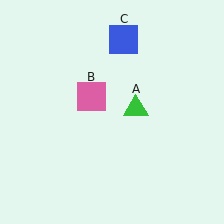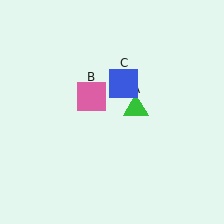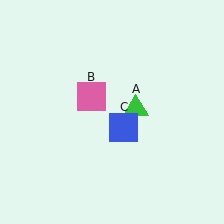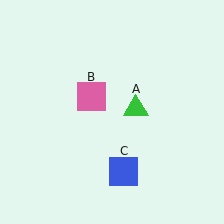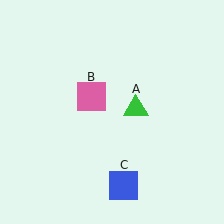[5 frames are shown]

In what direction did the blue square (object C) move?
The blue square (object C) moved down.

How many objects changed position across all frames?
1 object changed position: blue square (object C).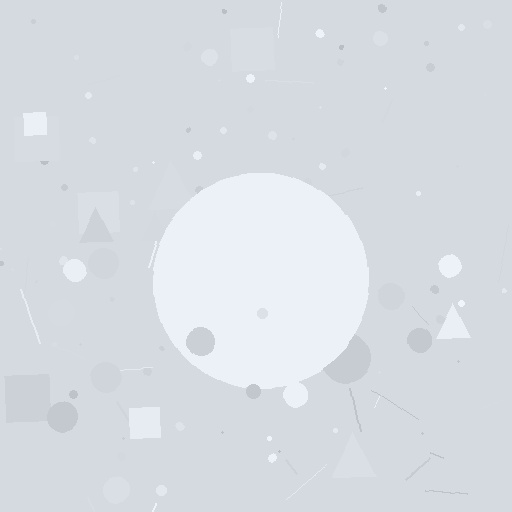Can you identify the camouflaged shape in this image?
The camouflaged shape is a circle.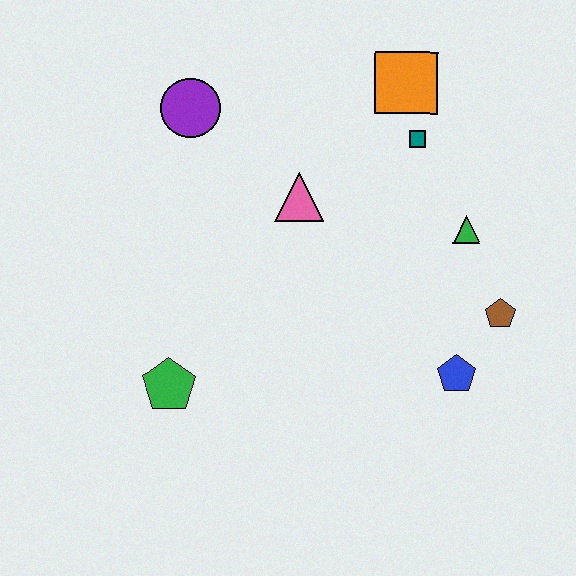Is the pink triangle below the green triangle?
No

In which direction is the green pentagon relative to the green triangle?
The green pentagon is to the left of the green triangle.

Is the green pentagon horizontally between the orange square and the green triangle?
No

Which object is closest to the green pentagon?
The pink triangle is closest to the green pentagon.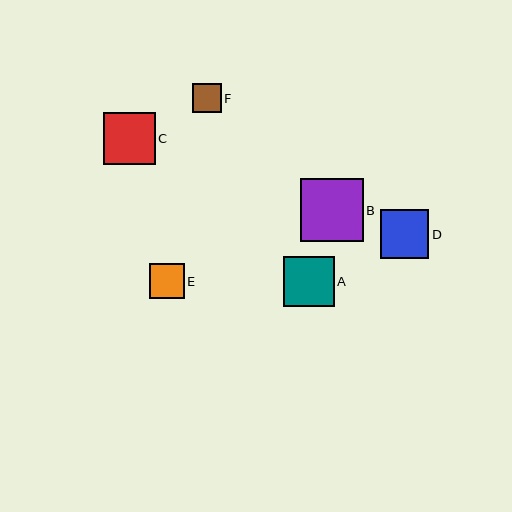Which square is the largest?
Square B is the largest with a size of approximately 63 pixels.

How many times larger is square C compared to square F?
Square C is approximately 1.8 times the size of square F.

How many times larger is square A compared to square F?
Square A is approximately 1.8 times the size of square F.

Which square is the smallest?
Square F is the smallest with a size of approximately 28 pixels.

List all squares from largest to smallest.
From largest to smallest: B, C, A, D, E, F.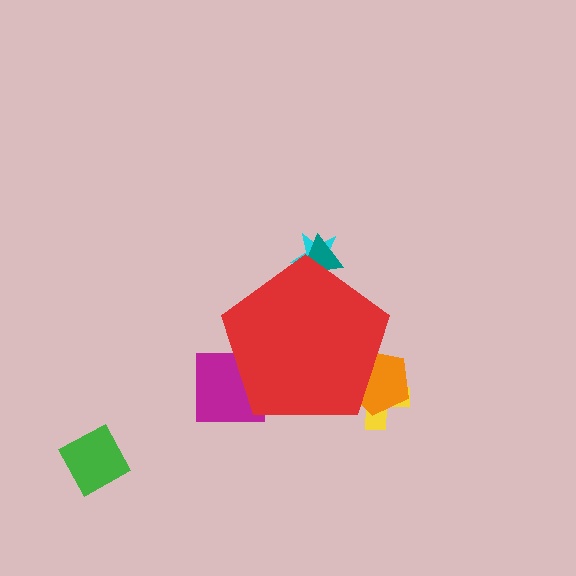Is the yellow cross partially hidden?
Yes, the yellow cross is partially hidden behind the red pentagon.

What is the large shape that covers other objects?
A red pentagon.